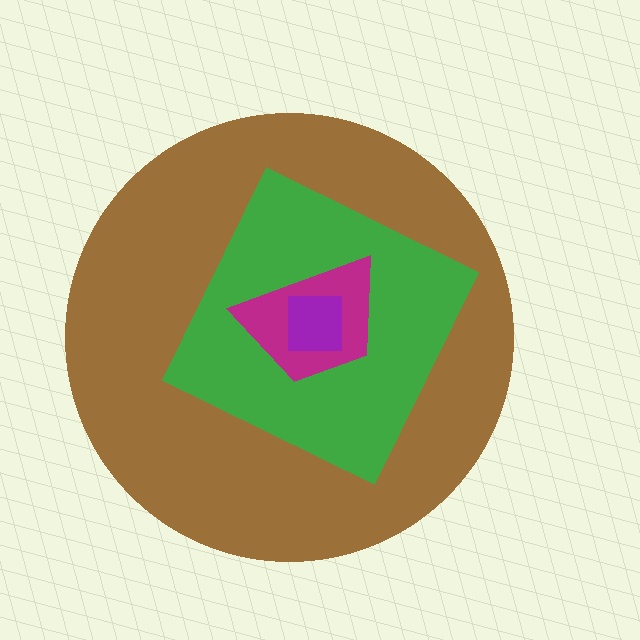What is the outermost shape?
The brown circle.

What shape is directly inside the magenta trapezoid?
The purple square.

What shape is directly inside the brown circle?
The green diamond.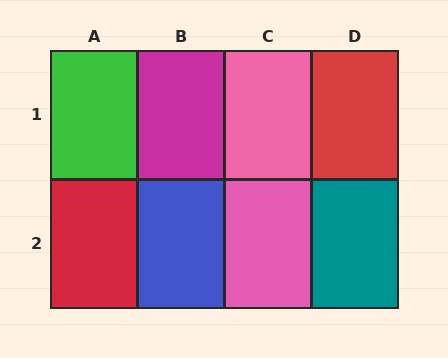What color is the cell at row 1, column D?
Red.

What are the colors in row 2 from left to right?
Red, blue, pink, teal.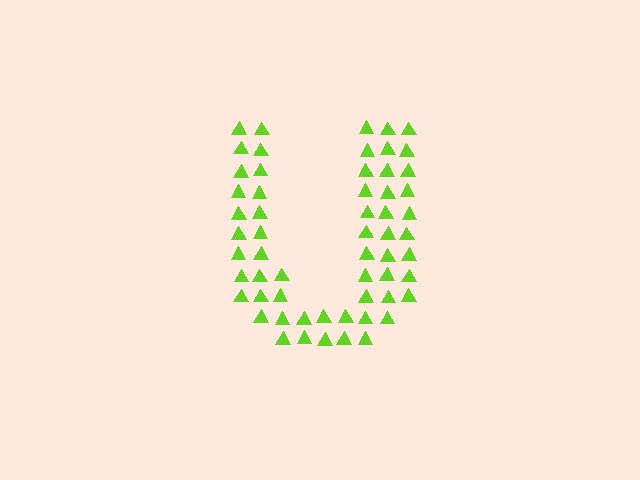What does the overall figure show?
The overall figure shows the letter U.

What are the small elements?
The small elements are triangles.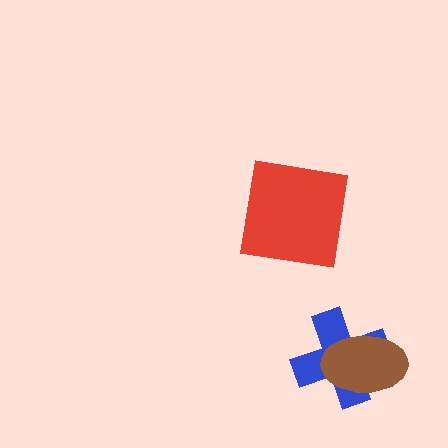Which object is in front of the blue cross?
The brown ellipse is in front of the blue cross.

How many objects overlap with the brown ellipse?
1 object overlaps with the brown ellipse.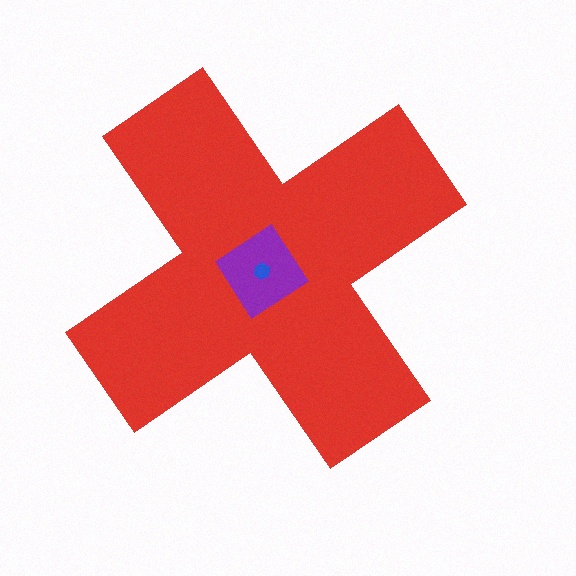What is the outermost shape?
The red cross.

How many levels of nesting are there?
3.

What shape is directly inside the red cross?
The purple diamond.